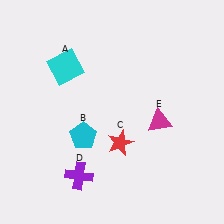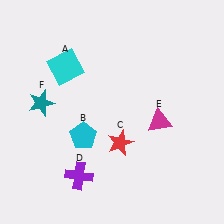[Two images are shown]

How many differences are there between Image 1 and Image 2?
There is 1 difference between the two images.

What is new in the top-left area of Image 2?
A teal star (F) was added in the top-left area of Image 2.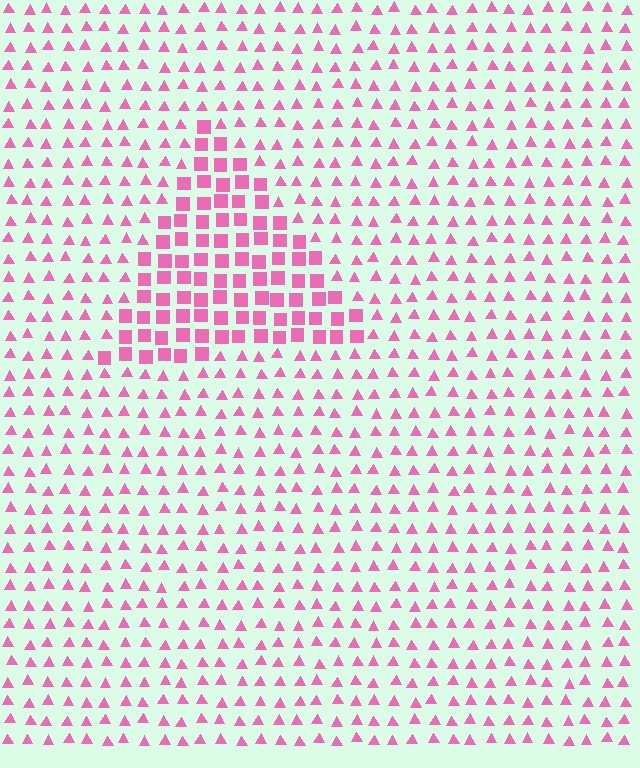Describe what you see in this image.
The image is filled with small pink elements arranged in a uniform grid. A triangle-shaped region contains squares, while the surrounding area contains triangles. The boundary is defined purely by the change in element shape.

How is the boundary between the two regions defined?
The boundary is defined by a change in element shape: squares inside vs. triangles outside. All elements share the same color and spacing.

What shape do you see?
I see a triangle.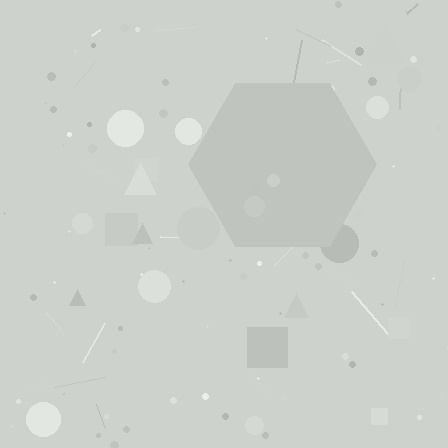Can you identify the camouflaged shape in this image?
The camouflaged shape is a hexagon.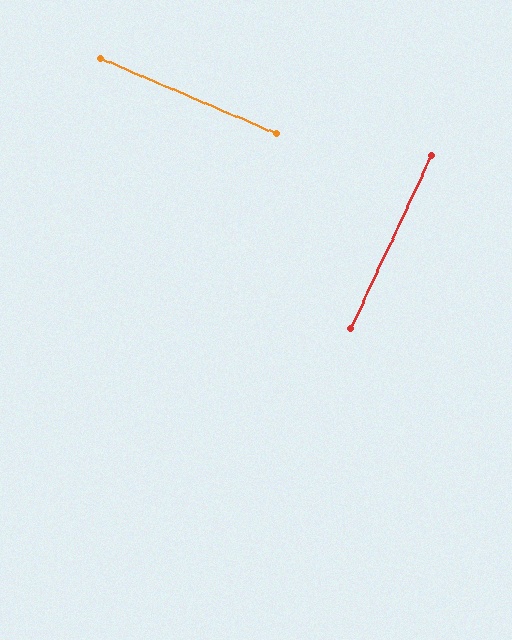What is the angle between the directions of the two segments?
Approximately 88 degrees.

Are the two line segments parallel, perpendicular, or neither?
Perpendicular — they meet at approximately 88°.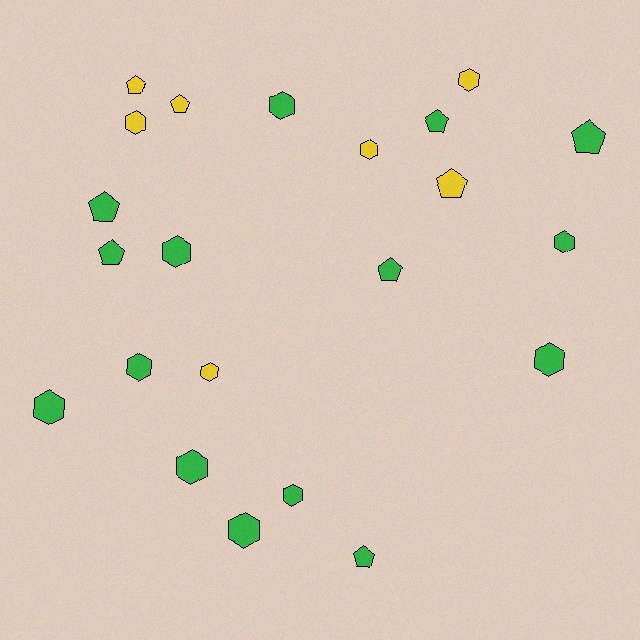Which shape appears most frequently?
Hexagon, with 13 objects.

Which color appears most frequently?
Green, with 15 objects.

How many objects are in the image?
There are 22 objects.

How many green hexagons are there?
There are 9 green hexagons.